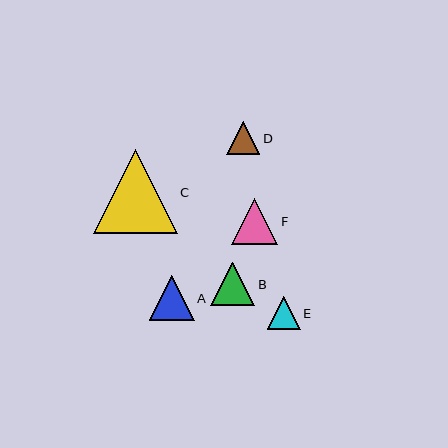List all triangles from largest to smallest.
From largest to smallest: C, F, A, B, E, D.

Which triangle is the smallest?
Triangle D is the smallest with a size of approximately 33 pixels.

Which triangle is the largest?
Triangle C is the largest with a size of approximately 84 pixels.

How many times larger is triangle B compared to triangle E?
Triangle B is approximately 1.3 times the size of triangle E.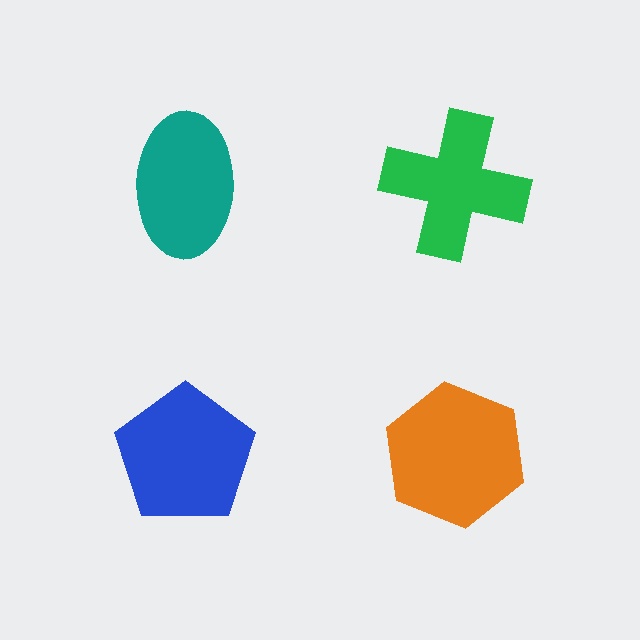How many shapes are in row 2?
2 shapes.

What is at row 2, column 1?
A blue pentagon.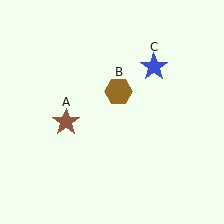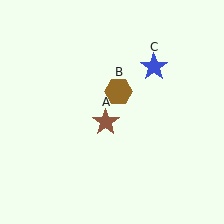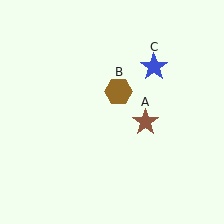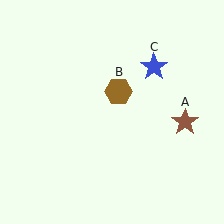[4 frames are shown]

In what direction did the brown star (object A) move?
The brown star (object A) moved right.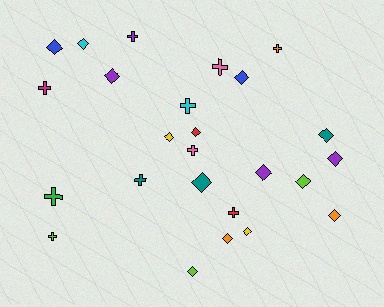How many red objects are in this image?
There are 2 red objects.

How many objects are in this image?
There are 25 objects.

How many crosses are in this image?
There are 10 crosses.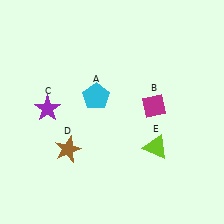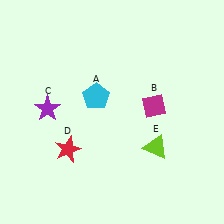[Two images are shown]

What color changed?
The star (D) changed from brown in Image 1 to red in Image 2.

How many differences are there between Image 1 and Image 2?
There is 1 difference between the two images.